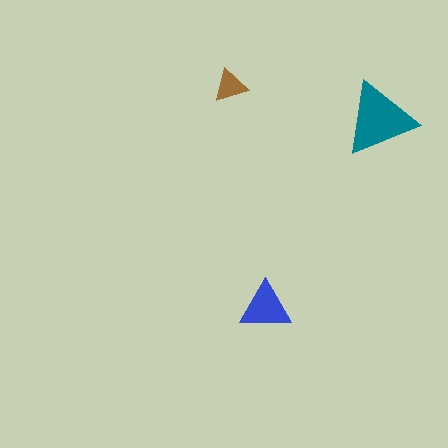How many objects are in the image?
There are 3 objects in the image.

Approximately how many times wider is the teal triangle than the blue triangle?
About 1.5 times wider.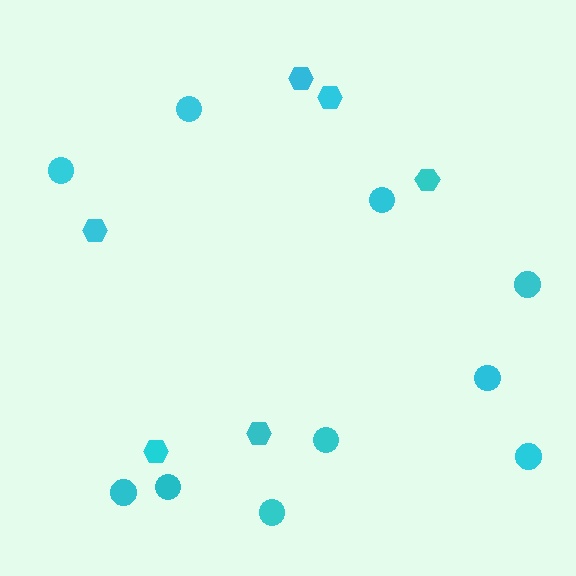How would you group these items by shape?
There are 2 groups: one group of hexagons (6) and one group of circles (10).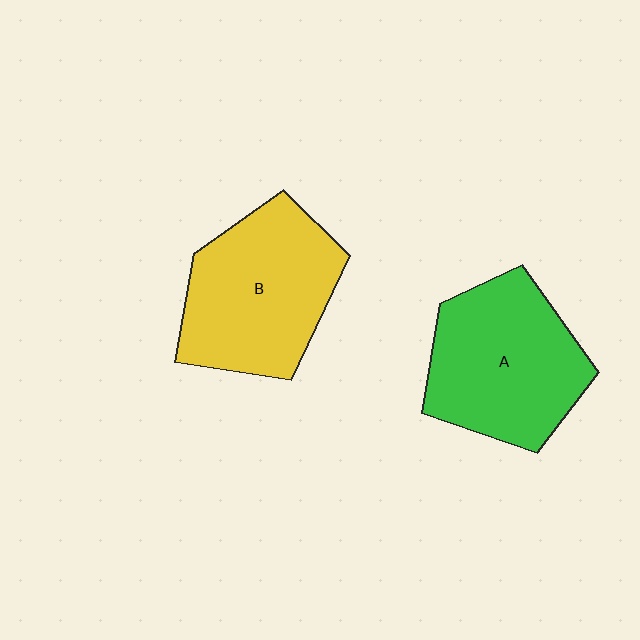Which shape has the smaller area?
Shape A (green).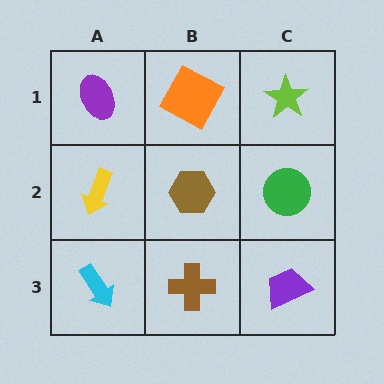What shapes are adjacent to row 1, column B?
A brown hexagon (row 2, column B), a purple ellipse (row 1, column A), a lime star (row 1, column C).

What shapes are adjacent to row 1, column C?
A green circle (row 2, column C), an orange square (row 1, column B).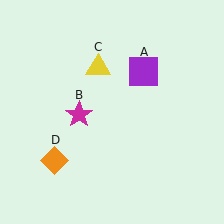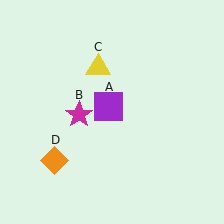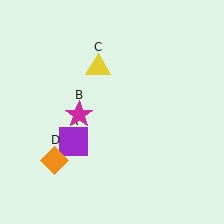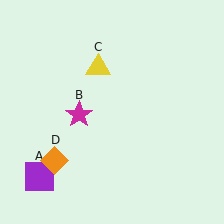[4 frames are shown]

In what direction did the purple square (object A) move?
The purple square (object A) moved down and to the left.